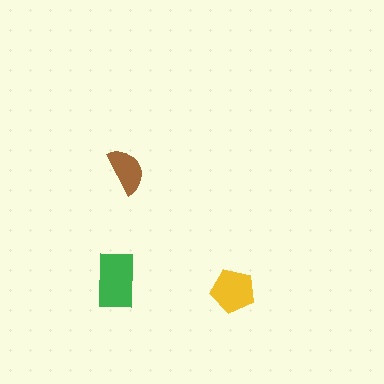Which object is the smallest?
The brown semicircle.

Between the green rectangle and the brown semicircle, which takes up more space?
The green rectangle.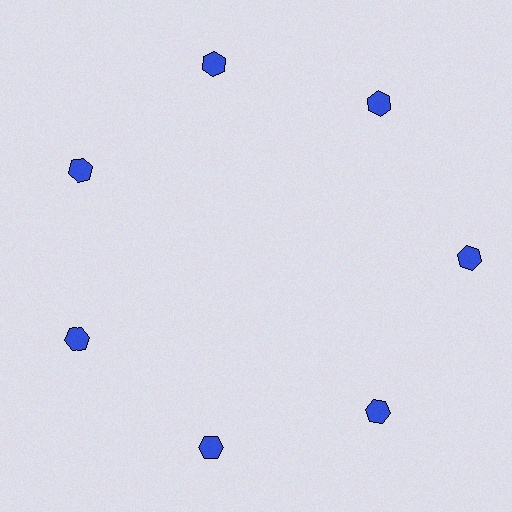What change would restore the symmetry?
The symmetry would be restored by moving it inward, back onto the ring so that all 7 hexagons sit at equal angles and equal distance from the center.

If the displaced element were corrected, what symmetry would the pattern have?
It would have 7-fold rotational symmetry — the pattern would map onto itself every 51 degrees.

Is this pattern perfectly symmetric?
No. The 7 blue hexagons are arranged in a ring, but one element near the 3 o'clock position is pushed outward from the center, breaking the 7-fold rotational symmetry.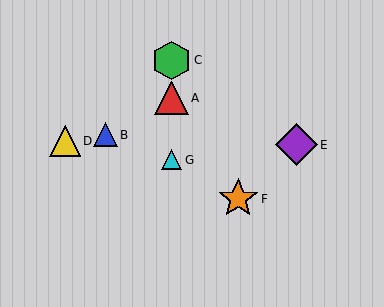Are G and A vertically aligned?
Yes, both are at x≈172.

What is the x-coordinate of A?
Object A is at x≈172.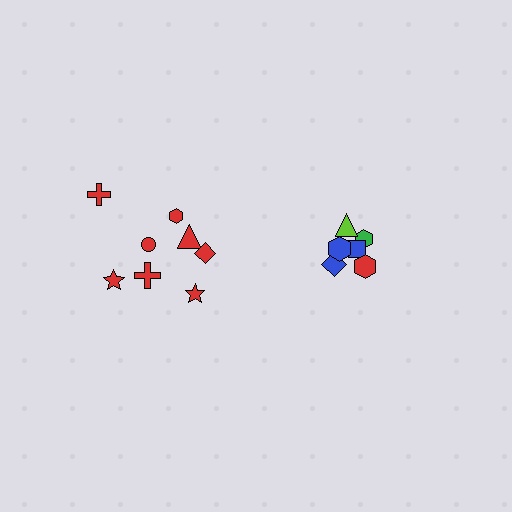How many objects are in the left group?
There are 8 objects.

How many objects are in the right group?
There are 6 objects.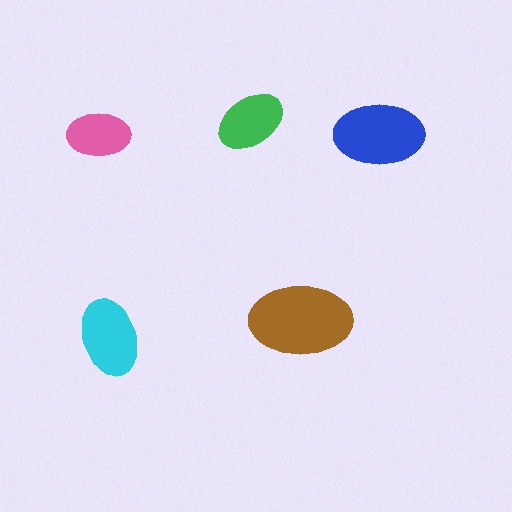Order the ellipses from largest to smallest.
the brown one, the blue one, the cyan one, the green one, the pink one.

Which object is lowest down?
The cyan ellipse is bottommost.